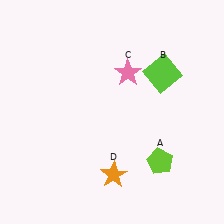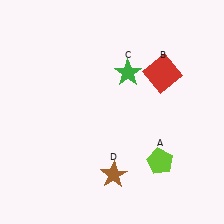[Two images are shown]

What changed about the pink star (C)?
In Image 1, C is pink. In Image 2, it changed to green.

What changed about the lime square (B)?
In Image 1, B is lime. In Image 2, it changed to red.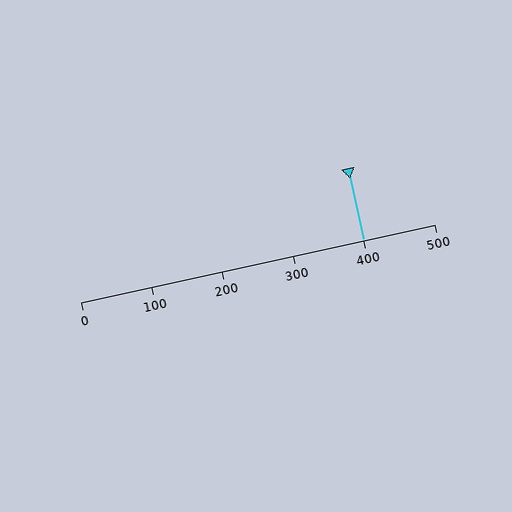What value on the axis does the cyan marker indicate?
The marker indicates approximately 400.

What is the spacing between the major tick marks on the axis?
The major ticks are spaced 100 apart.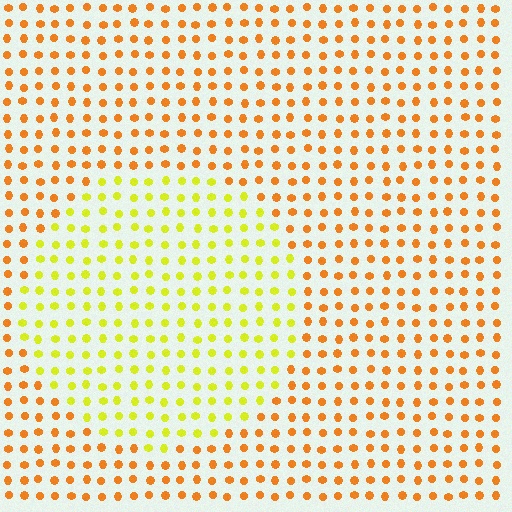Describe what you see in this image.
The image is filled with small orange elements in a uniform arrangement. A circle-shaped region is visible where the elements are tinted to a slightly different hue, forming a subtle color boundary.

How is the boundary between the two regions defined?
The boundary is defined purely by a slight shift in hue (about 39 degrees). Spacing, size, and orientation are identical on both sides.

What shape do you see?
I see a circle.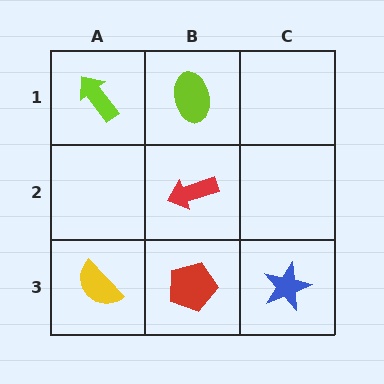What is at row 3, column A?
A yellow semicircle.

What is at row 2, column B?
A red arrow.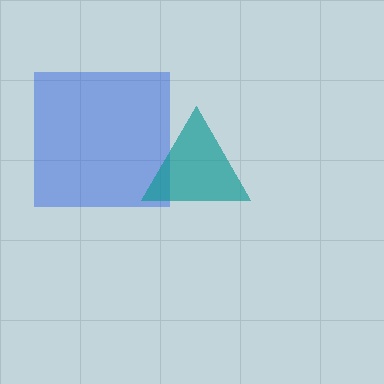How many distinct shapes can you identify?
There are 2 distinct shapes: a blue square, a teal triangle.